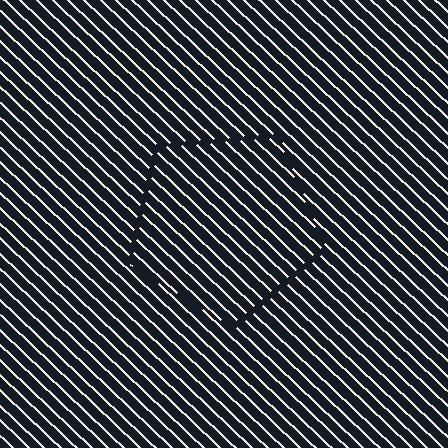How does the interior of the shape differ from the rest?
The interior of the shape contains the same grating, shifted by half a period — the contour is defined by the phase discontinuity where line-ends from the inner and outer gratings abut.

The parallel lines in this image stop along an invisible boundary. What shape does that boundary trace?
An illusory pentagon. The interior of the shape contains the same grating, shifted by half a period — the contour is defined by the phase discontinuity where line-ends from the inner and outer gratings abut.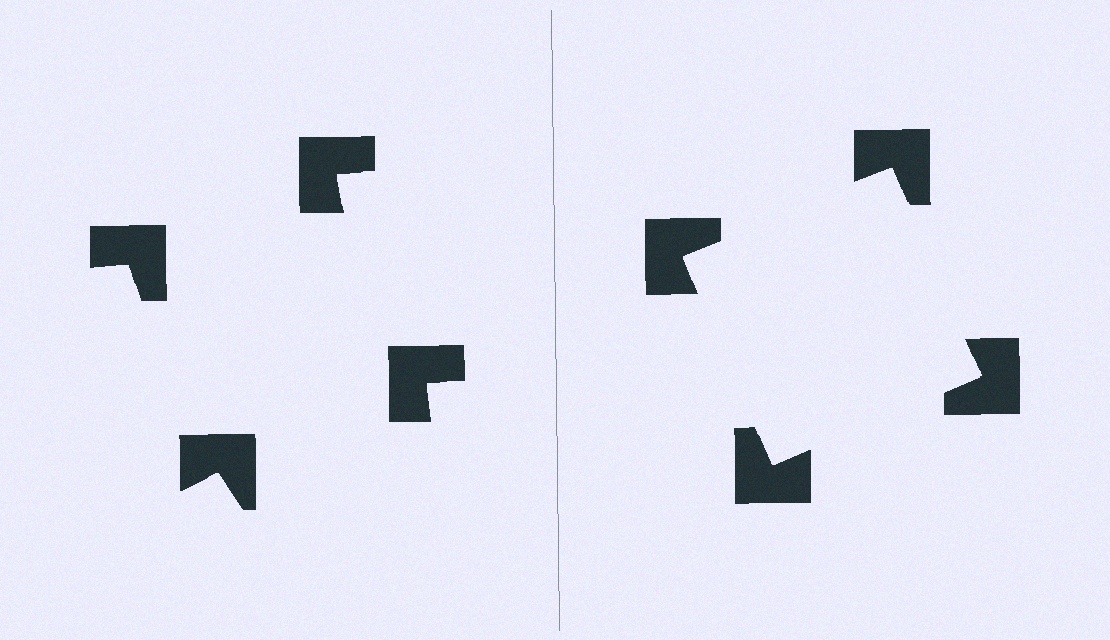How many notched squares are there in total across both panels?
8 — 4 on each side.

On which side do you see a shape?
An illusory square appears on the right side. On the left side the wedge cuts are rotated, so no coherent shape forms.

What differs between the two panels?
The notched squares are positioned identically on both sides; only the wedge orientations differ. On the right they align to a square; on the left they are misaligned.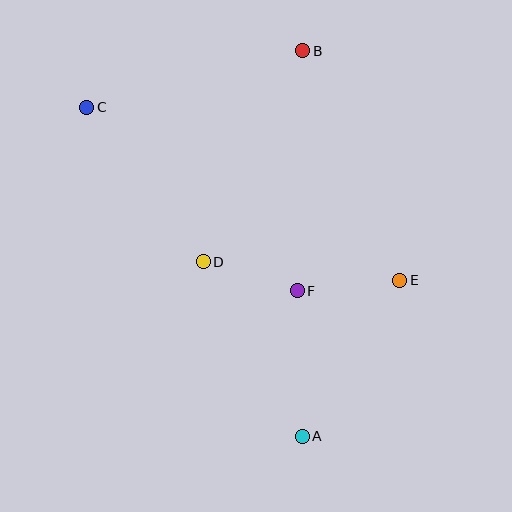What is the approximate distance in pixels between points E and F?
The distance between E and F is approximately 103 pixels.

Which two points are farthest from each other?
Points A and C are farthest from each other.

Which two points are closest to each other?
Points D and F are closest to each other.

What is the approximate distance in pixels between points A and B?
The distance between A and B is approximately 385 pixels.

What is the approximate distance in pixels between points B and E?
The distance between B and E is approximately 249 pixels.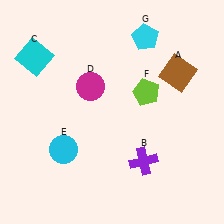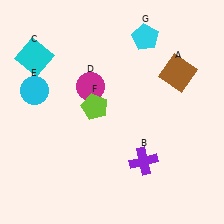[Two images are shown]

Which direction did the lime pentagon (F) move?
The lime pentagon (F) moved left.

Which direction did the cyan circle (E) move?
The cyan circle (E) moved up.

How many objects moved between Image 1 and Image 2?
2 objects moved between the two images.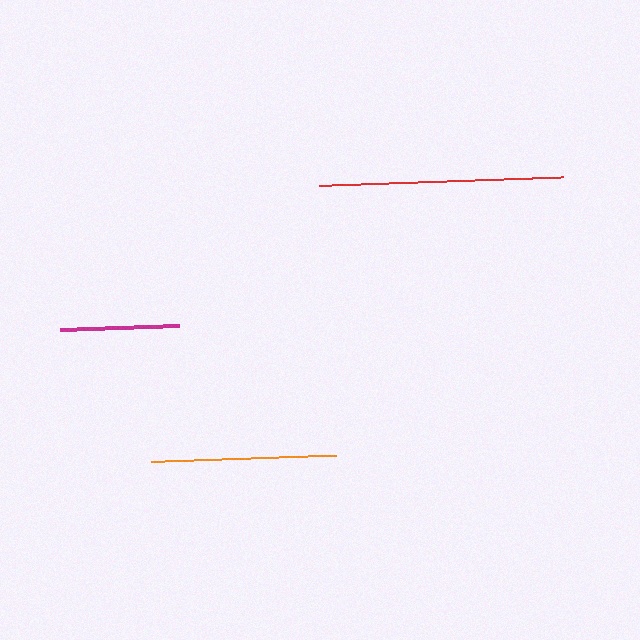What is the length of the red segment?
The red segment is approximately 244 pixels long.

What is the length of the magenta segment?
The magenta segment is approximately 118 pixels long.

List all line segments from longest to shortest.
From longest to shortest: red, orange, magenta.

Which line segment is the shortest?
The magenta line is the shortest at approximately 118 pixels.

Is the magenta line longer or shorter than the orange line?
The orange line is longer than the magenta line.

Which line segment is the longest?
The red line is the longest at approximately 244 pixels.